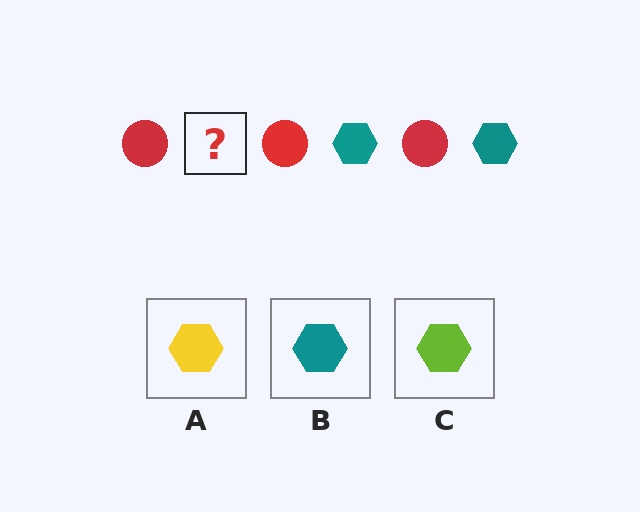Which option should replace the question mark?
Option B.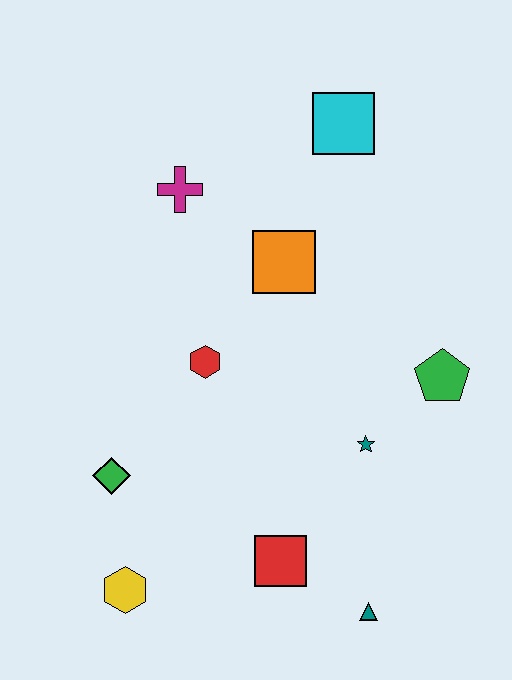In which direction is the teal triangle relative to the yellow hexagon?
The teal triangle is to the right of the yellow hexagon.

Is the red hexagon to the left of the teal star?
Yes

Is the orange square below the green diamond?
No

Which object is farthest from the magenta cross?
The teal triangle is farthest from the magenta cross.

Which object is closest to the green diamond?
The yellow hexagon is closest to the green diamond.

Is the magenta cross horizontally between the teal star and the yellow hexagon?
Yes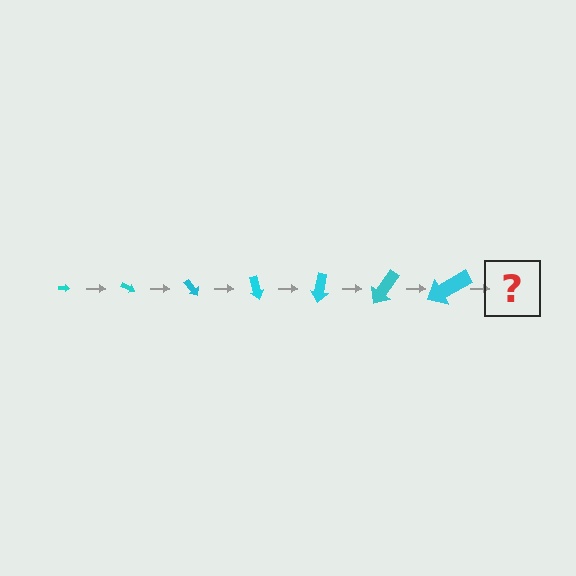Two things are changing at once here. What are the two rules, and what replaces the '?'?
The two rules are that the arrow grows larger each step and it rotates 25 degrees each step. The '?' should be an arrow, larger than the previous one and rotated 175 degrees from the start.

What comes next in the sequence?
The next element should be an arrow, larger than the previous one and rotated 175 degrees from the start.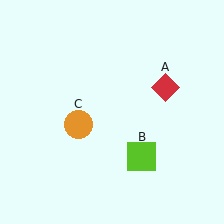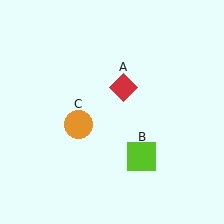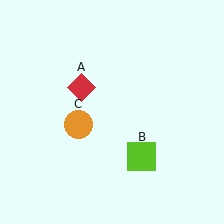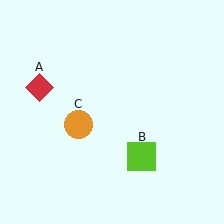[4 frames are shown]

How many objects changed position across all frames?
1 object changed position: red diamond (object A).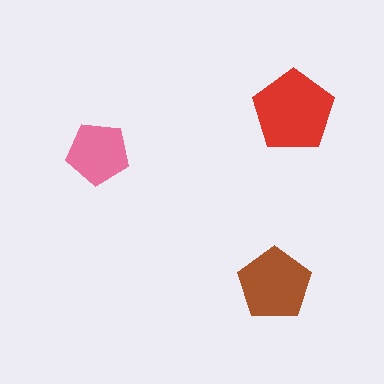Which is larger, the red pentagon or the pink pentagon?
The red one.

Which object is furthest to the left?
The pink pentagon is leftmost.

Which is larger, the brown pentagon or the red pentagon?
The red one.